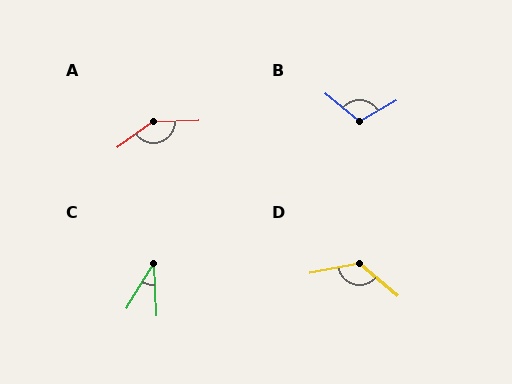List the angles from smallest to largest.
C (34°), B (111°), D (129°), A (146°).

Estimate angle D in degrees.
Approximately 129 degrees.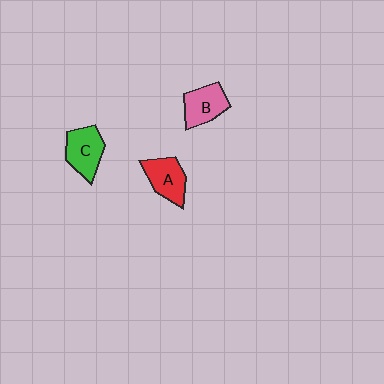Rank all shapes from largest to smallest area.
From largest to smallest: C (green), A (red), B (pink).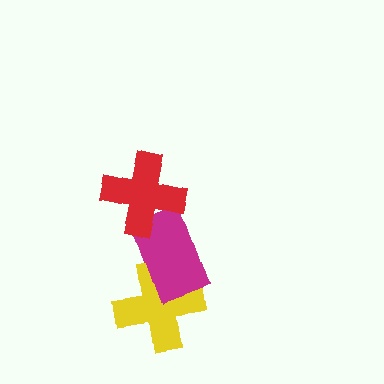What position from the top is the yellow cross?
The yellow cross is 3rd from the top.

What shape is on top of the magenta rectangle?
The red cross is on top of the magenta rectangle.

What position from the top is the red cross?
The red cross is 1st from the top.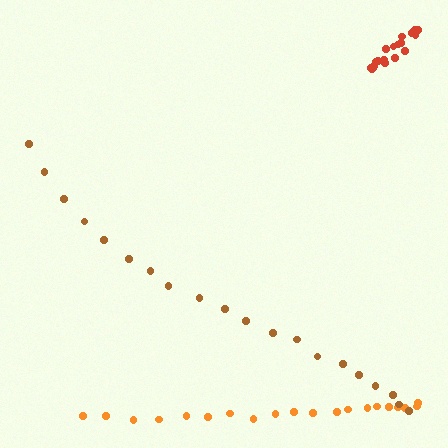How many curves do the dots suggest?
There are 3 distinct paths.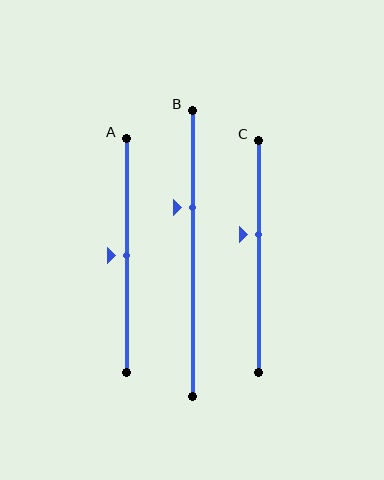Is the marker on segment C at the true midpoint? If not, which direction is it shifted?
No, the marker on segment C is shifted upward by about 10% of the segment length.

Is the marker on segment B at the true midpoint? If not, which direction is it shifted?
No, the marker on segment B is shifted upward by about 16% of the segment length.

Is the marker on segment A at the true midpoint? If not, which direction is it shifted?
Yes, the marker on segment A is at the true midpoint.